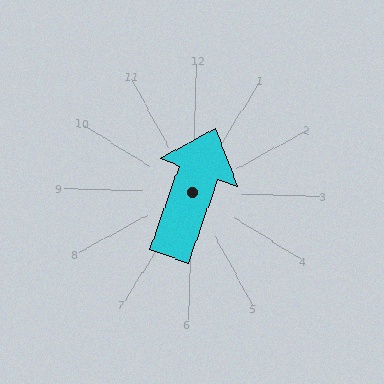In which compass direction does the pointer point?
North.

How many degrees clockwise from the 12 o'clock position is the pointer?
Approximately 18 degrees.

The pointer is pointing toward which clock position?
Roughly 1 o'clock.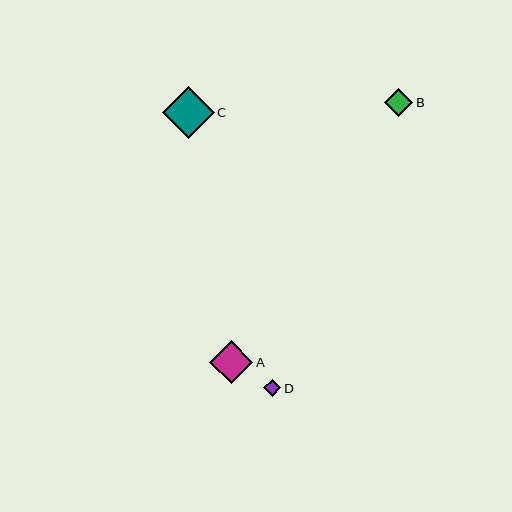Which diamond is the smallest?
Diamond D is the smallest with a size of approximately 17 pixels.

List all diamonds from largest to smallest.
From largest to smallest: C, A, B, D.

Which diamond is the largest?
Diamond C is the largest with a size of approximately 52 pixels.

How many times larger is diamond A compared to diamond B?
Diamond A is approximately 1.5 times the size of diamond B.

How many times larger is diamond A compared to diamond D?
Diamond A is approximately 2.5 times the size of diamond D.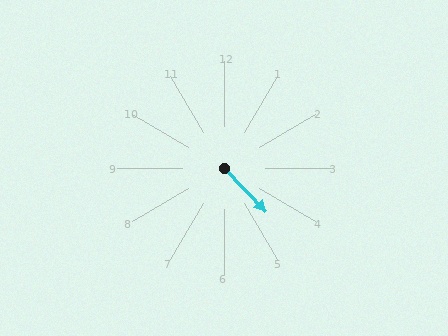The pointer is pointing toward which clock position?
Roughly 5 o'clock.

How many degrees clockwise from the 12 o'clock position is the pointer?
Approximately 136 degrees.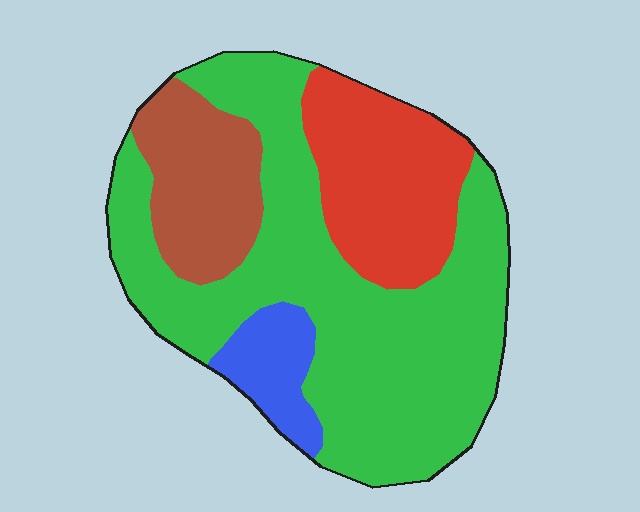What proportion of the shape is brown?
Brown covers 15% of the shape.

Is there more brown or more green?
Green.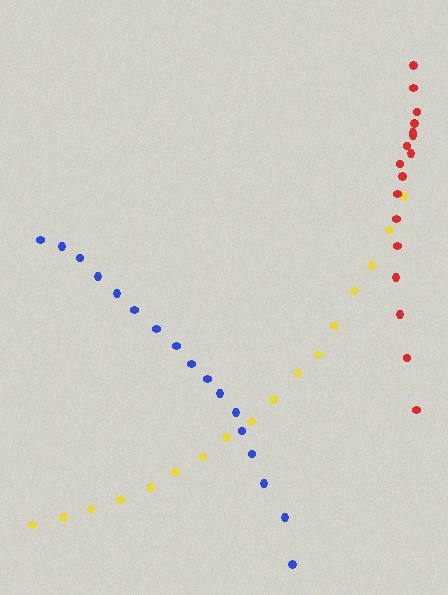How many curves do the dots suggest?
There are 3 distinct paths.